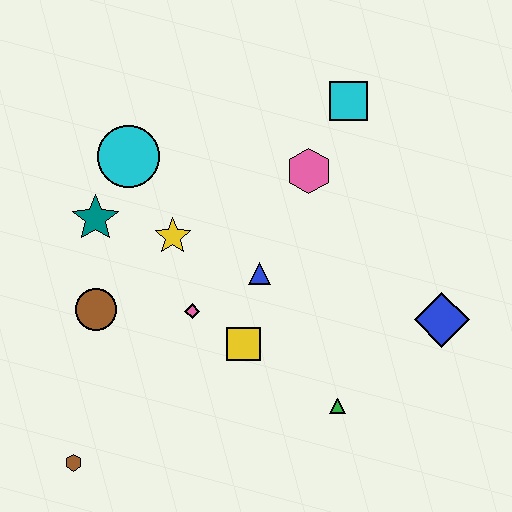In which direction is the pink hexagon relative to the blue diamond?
The pink hexagon is above the blue diamond.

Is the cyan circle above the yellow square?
Yes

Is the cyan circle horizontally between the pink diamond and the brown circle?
Yes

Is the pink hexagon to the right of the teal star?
Yes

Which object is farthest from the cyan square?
The brown hexagon is farthest from the cyan square.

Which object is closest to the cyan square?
The pink hexagon is closest to the cyan square.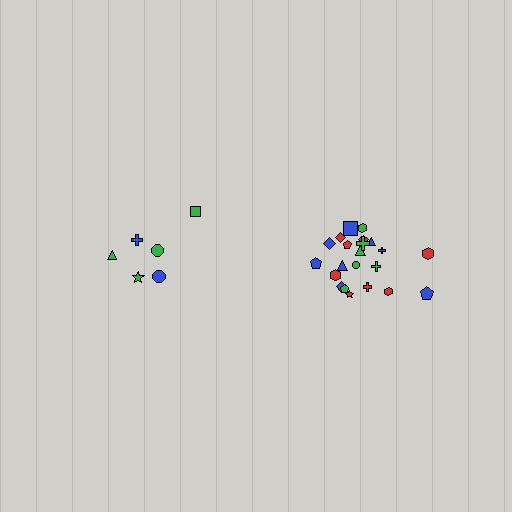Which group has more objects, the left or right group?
The right group.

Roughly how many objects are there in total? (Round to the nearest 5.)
Roughly 30 objects in total.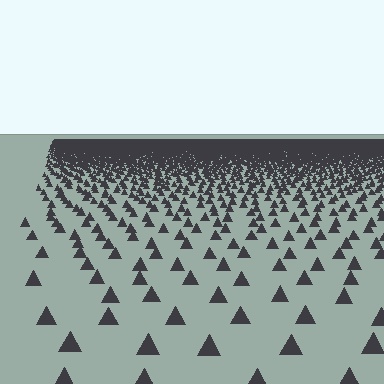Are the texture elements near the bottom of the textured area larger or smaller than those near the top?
Larger. Near the bottom, elements are closer to the viewer and appear at a bigger on-screen size.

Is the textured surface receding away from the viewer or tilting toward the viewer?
The surface is receding away from the viewer. Texture elements get smaller and denser toward the top.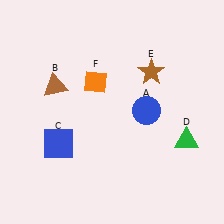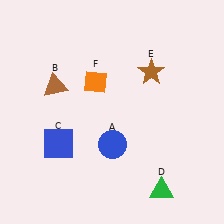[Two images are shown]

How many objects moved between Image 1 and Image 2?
2 objects moved between the two images.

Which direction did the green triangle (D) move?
The green triangle (D) moved down.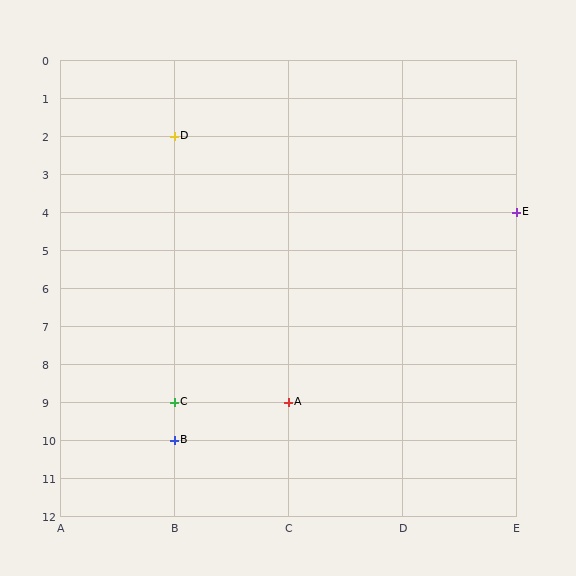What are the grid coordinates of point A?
Point A is at grid coordinates (C, 9).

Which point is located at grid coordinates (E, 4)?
Point E is at (E, 4).